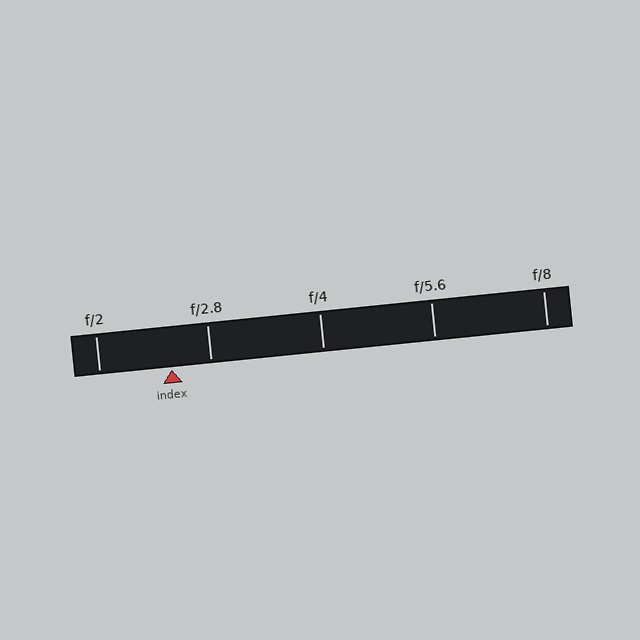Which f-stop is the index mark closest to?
The index mark is closest to f/2.8.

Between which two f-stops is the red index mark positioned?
The index mark is between f/2 and f/2.8.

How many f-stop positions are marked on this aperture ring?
There are 5 f-stop positions marked.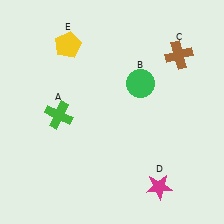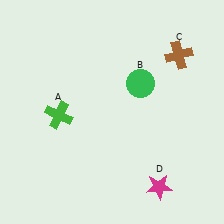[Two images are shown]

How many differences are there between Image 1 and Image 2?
There is 1 difference between the two images.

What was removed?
The yellow pentagon (E) was removed in Image 2.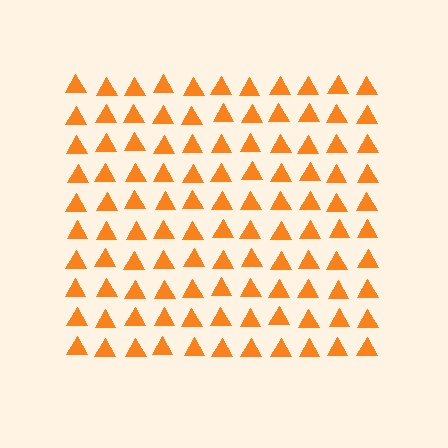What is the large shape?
The large shape is a square.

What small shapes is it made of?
It is made of small triangles.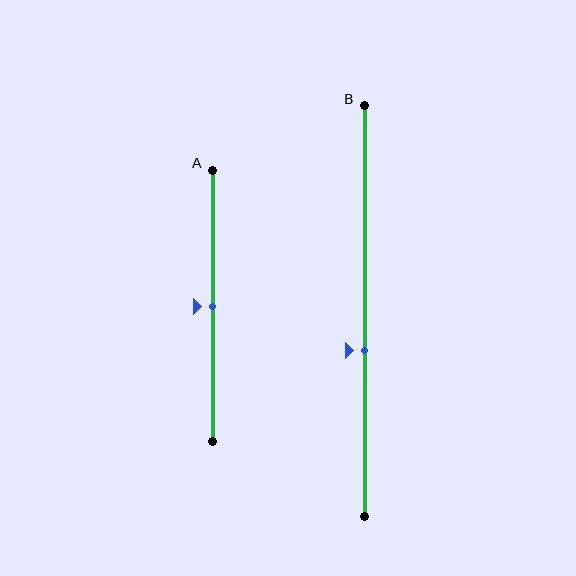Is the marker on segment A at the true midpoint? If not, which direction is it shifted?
Yes, the marker on segment A is at the true midpoint.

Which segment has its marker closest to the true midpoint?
Segment A has its marker closest to the true midpoint.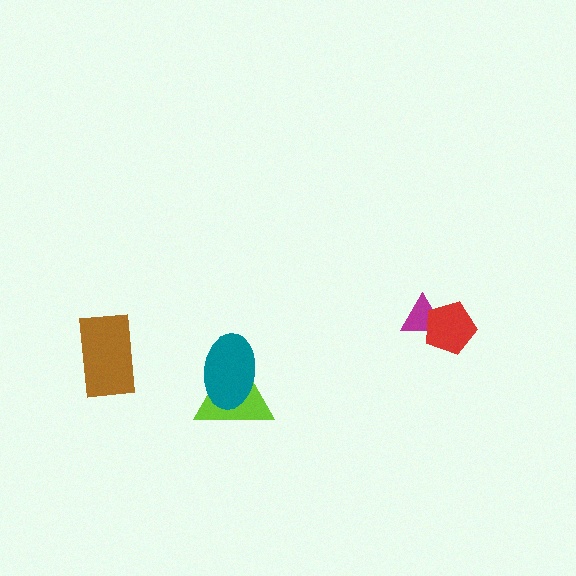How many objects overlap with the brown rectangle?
0 objects overlap with the brown rectangle.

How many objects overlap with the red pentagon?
1 object overlaps with the red pentagon.